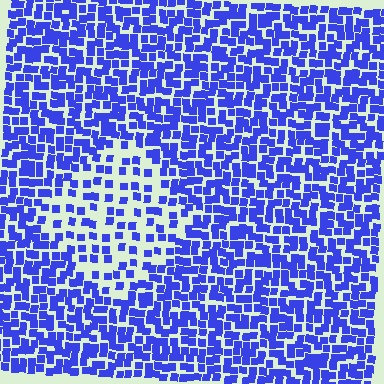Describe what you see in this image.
The image contains small blue elements arranged at two different densities. A diamond-shaped region is visible where the elements are less densely packed than the surrounding area.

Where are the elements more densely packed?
The elements are more densely packed outside the diamond boundary.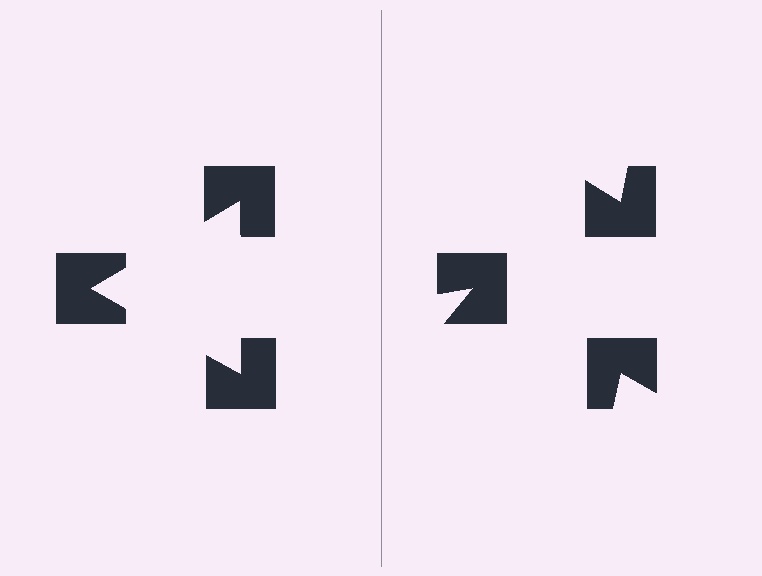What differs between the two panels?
The notched squares are positioned identically on both sides; only the wedge orientations differ. On the left they align to a triangle; on the right they are misaligned.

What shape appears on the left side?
An illusory triangle.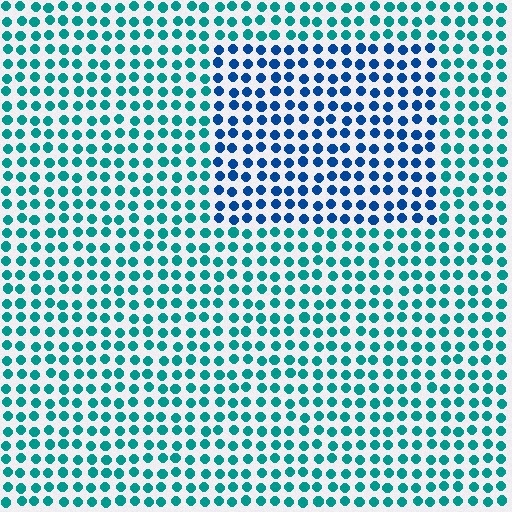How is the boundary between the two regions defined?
The boundary is defined purely by a slight shift in hue (about 38 degrees). Spacing, size, and orientation are identical on both sides.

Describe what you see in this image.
The image is filled with small teal elements in a uniform arrangement. A rectangle-shaped region is visible where the elements are tinted to a slightly different hue, forming a subtle color boundary.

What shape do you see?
I see a rectangle.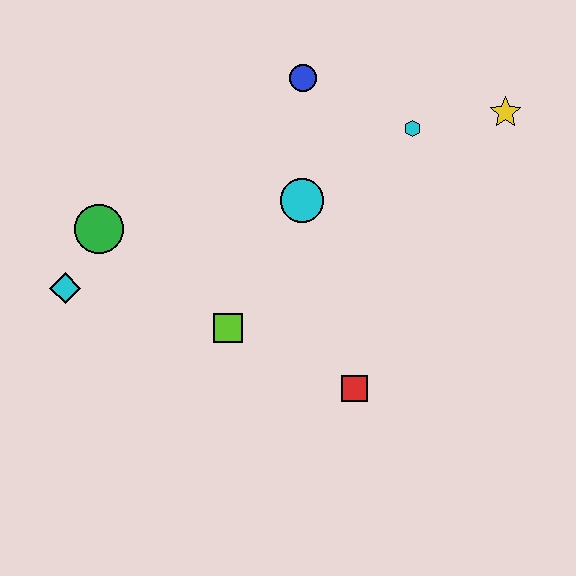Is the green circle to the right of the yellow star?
No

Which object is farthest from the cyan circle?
The cyan diamond is farthest from the cyan circle.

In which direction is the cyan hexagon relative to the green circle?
The cyan hexagon is to the right of the green circle.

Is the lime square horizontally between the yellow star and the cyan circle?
No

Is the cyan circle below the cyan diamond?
No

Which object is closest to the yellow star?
The cyan hexagon is closest to the yellow star.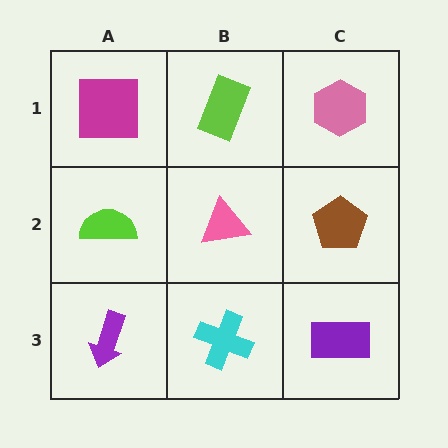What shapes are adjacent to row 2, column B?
A lime rectangle (row 1, column B), a cyan cross (row 3, column B), a lime semicircle (row 2, column A), a brown pentagon (row 2, column C).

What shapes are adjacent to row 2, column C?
A pink hexagon (row 1, column C), a purple rectangle (row 3, column C), a pink triangle (row 2, column B).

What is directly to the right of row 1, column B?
A pink hexagon.